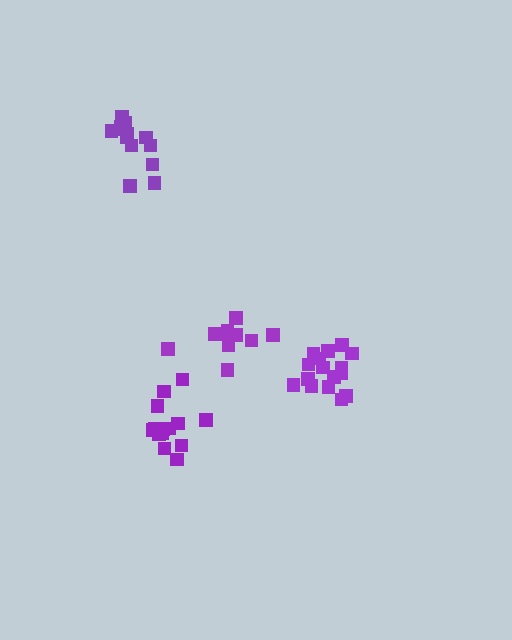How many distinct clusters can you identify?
There are 4 distinct clusters.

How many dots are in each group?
Group 1: 14 dots, Group 2: 16 dots, Group 3: 11 dots, Group 4: 13 dots (54 total).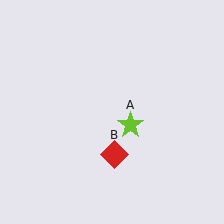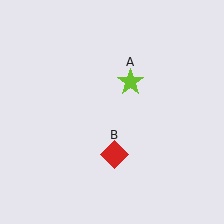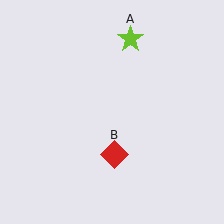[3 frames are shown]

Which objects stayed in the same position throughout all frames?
Red diamond (object B) remained stationary.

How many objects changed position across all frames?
1 object changed position: lime star (object A).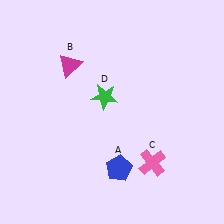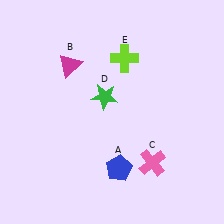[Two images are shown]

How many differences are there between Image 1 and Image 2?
There is 1 difference between the two images.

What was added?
A lime cross (E) was added in Image 2.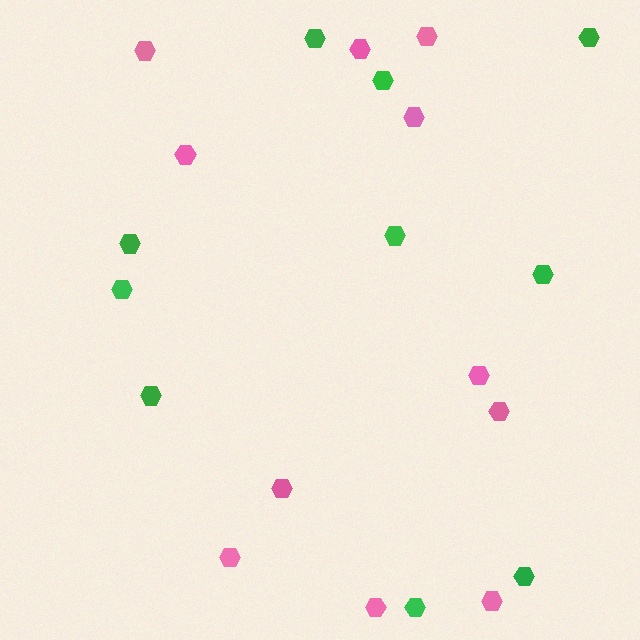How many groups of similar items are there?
There are 2 groups: one group of green hexagons (10) and one group of pink hexagons (11).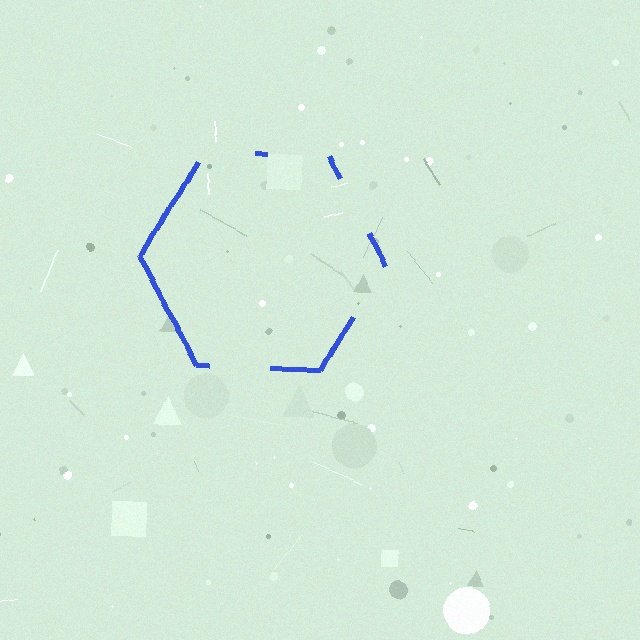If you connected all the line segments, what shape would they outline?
They would outline a hexagon.